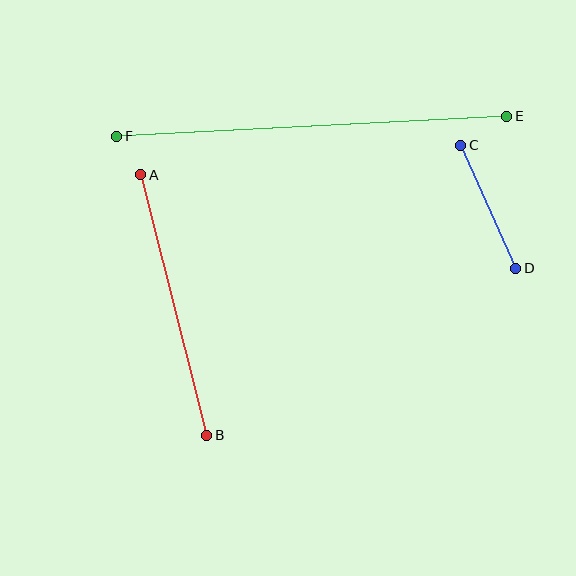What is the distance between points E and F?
The distance is approximately 390 pixels.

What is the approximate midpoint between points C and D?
The midpoint is at approximately (488, 207) pixels.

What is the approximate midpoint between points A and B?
The midpoint is at approximately (174, 305) pixels.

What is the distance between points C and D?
The distance is approximately 135 pixels.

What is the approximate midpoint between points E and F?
The midpoint is at approximately (312, 126) pixels.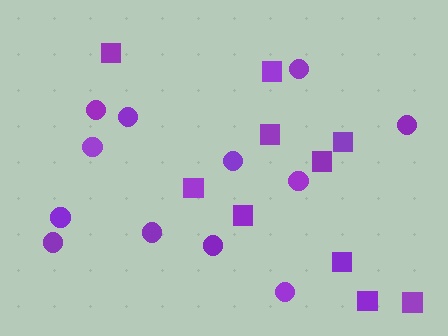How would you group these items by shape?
There are 2 groups: one group of circles (12) and one group of squares (10).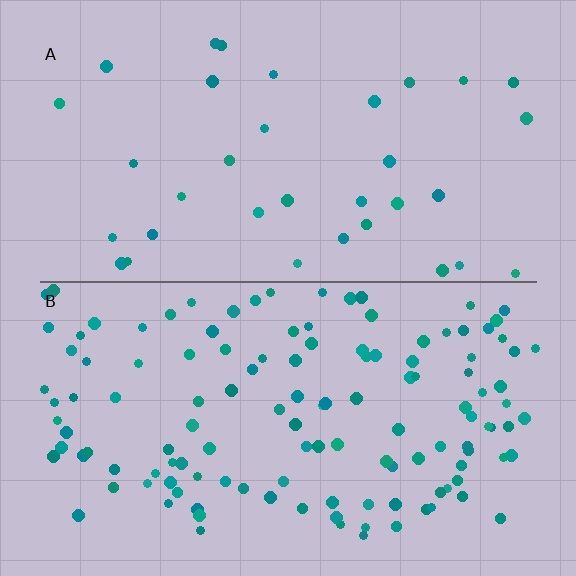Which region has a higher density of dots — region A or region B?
B (the bottom).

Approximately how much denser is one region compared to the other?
Approximately 3.7× — region B over region A.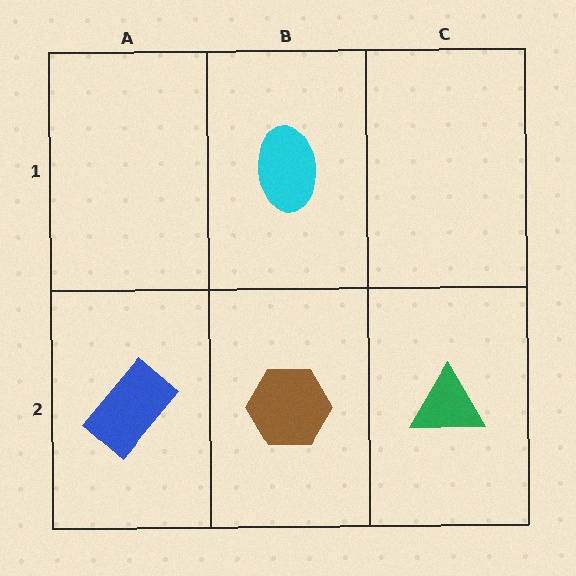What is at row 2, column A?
A blue rectangle.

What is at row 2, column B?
A brown hexagon.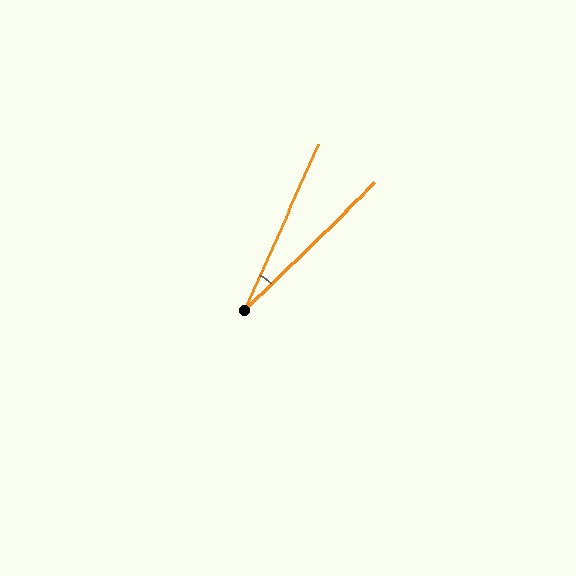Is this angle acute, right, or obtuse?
It is acute.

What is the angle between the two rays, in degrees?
Approximately 22 degrees.